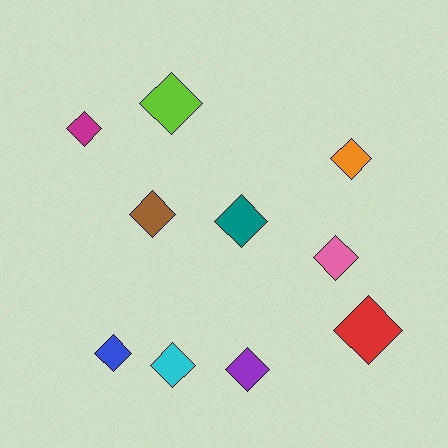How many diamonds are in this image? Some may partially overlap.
There are 10 diamonds.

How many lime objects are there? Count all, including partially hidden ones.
There is 1 lime object.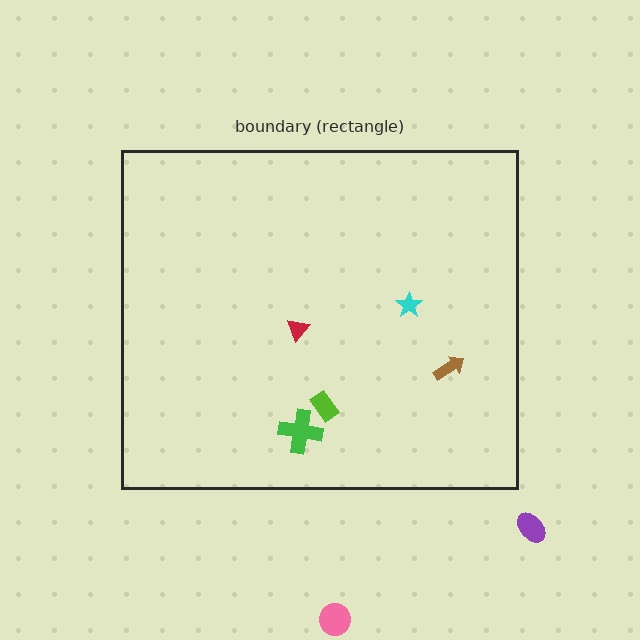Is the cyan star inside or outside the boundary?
Inside.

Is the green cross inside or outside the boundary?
Inside.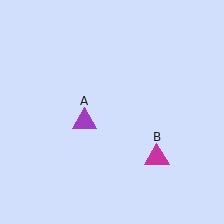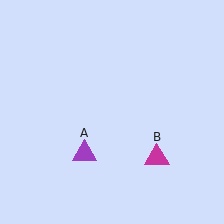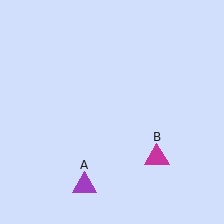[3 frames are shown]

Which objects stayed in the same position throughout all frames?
Magenta triangle (object B) remained stationary.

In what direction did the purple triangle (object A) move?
The purple triangle (object A) moved down.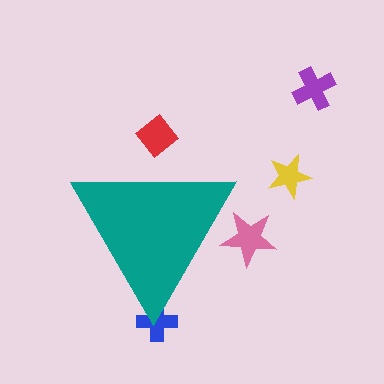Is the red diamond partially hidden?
Yes, the red diamond is partially hidden behind the teal triangle.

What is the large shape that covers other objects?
A teal triangle.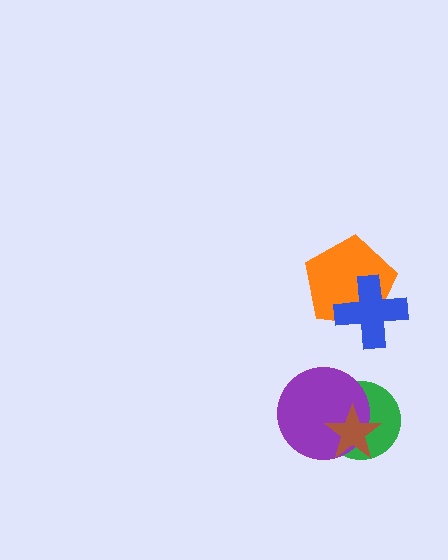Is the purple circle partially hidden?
Yes, it is partially covered by another shape.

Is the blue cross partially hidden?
No, no other shape covers it.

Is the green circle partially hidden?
Yes, it is partially covered by another shape.